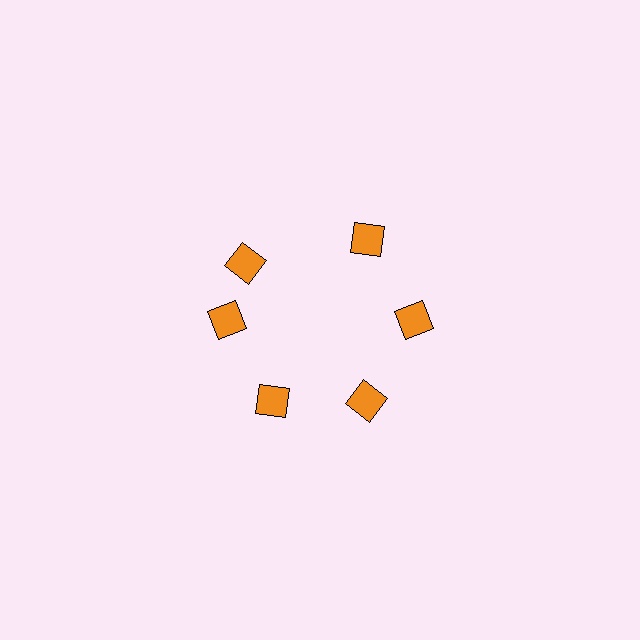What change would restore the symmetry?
The symmetry would be restored by rotating it back into even spacing with its neighbors so that all 6 diamonds sit at equal angles and equal distance from the center.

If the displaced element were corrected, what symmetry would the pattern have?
It would have 6-fold rotational symmetry — the pattern would map onto itself every 60 degrees.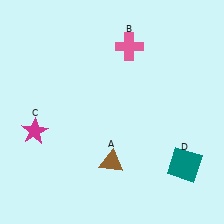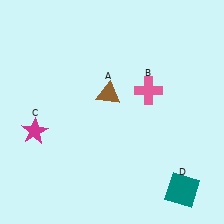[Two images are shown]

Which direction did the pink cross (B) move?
The pink cross (B) moved down.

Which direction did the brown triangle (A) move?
The brown triangle (A) moved up.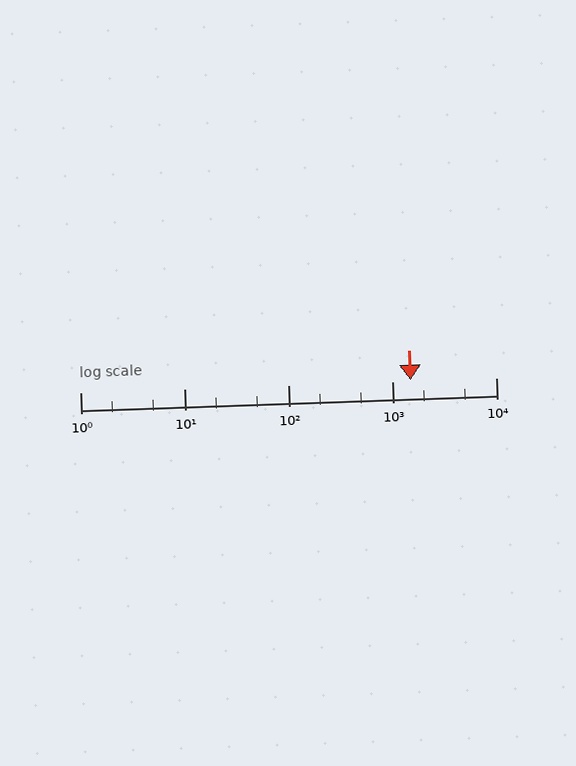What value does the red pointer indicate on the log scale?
The pointer indicates approximately 1500.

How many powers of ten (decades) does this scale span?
The scale spans 4 decades, from 1 to 10000.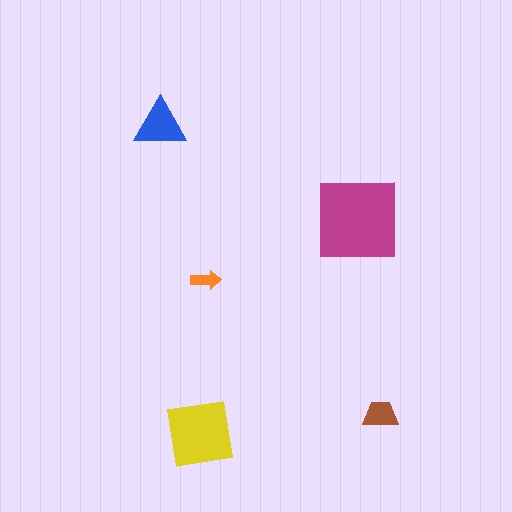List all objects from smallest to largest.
The orange arrow, the brown trapezoid, the blue triangle, the yellow square, the magenta square.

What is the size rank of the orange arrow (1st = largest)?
5th.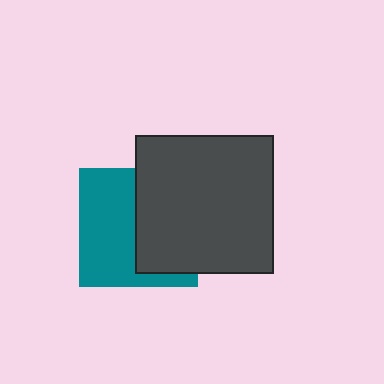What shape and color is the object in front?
The object in front is a dark gray square.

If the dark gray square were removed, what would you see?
You would see the complete teal square.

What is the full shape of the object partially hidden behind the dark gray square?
The partially hidden object is a teal square.